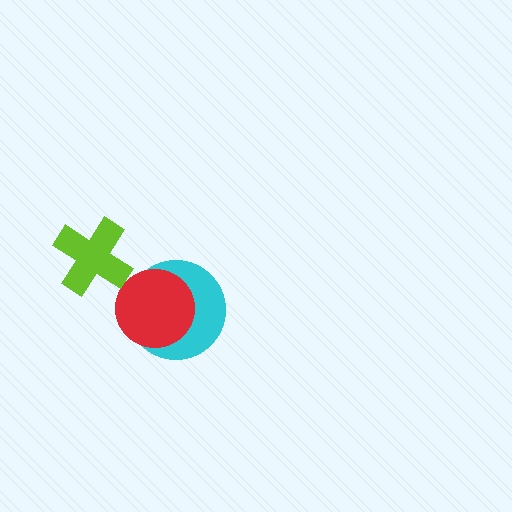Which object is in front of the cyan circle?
The red circle is in front of the cyan circle.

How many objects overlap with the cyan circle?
1 object overlaps with the cyan circle.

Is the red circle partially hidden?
No, no other shape covers it.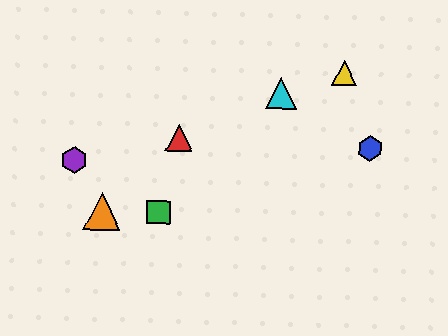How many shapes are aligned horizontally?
2 shapes (the green square, the orange triangle) are aligned horizontally.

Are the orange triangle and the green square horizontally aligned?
Yes, both are at y≈211.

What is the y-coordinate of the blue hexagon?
The blue hexagon is at y≈148.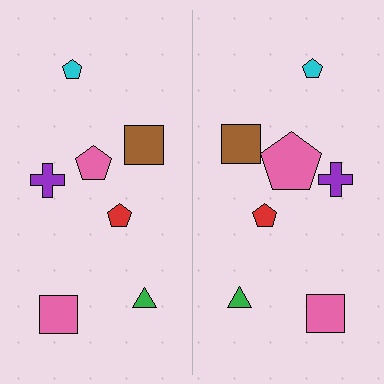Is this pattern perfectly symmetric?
No, the pattern is not perfectly symmetric. The pink pentagon on the right side has a different size than its mirror counterpart.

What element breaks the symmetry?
The pink pentagon on the right side has a different size than its mirror counterpart.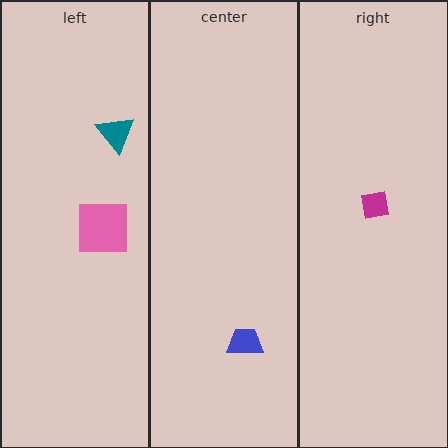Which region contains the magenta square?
The right region.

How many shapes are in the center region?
1.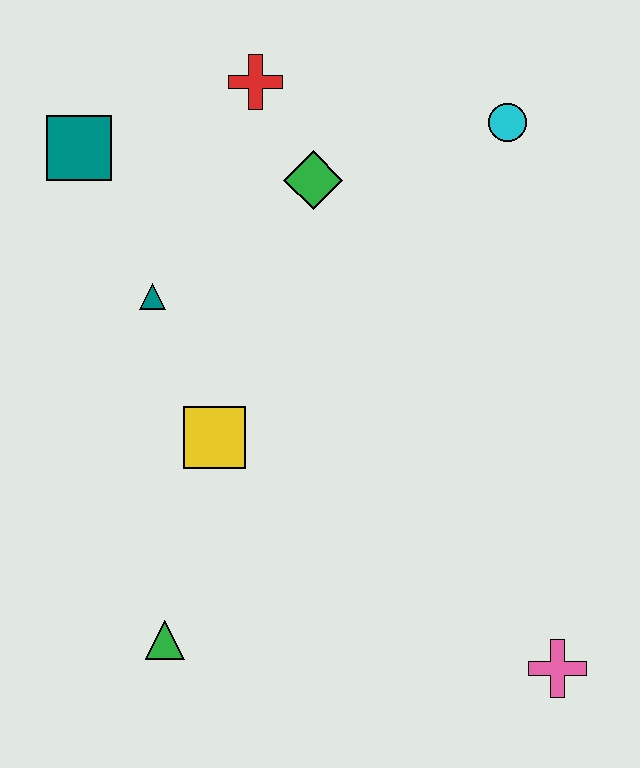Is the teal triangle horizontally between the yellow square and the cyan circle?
No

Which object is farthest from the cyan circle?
The green triangle is farthest from the cyan circle.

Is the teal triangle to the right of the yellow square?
No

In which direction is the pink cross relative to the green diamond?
The pink cross is below the green diamond.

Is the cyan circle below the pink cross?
No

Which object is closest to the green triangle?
The yellow square is closest to the green triangle.